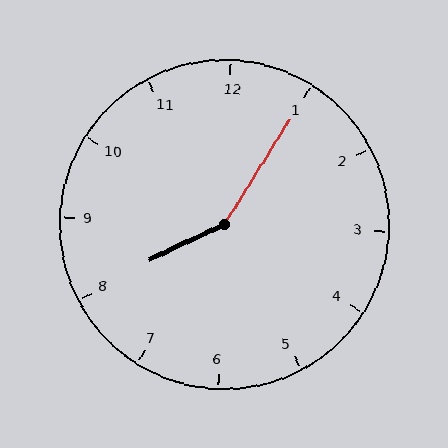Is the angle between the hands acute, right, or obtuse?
It is obtuse.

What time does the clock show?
8:05.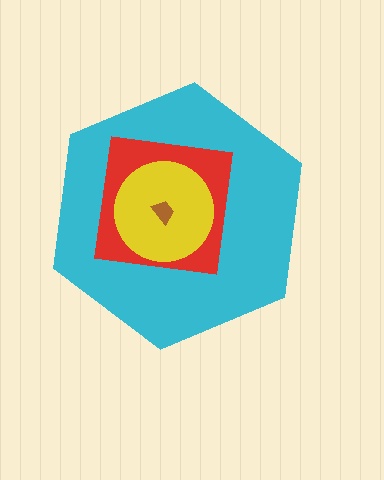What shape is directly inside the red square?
The yellow circle.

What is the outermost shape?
The cyan hexagon.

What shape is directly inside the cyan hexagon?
The red square.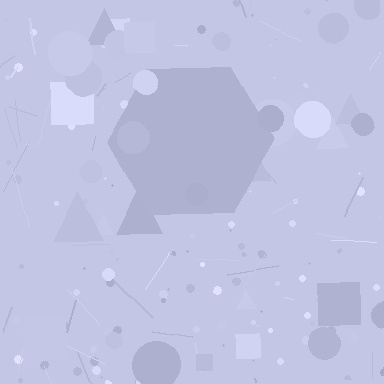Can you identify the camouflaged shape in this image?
The camouflaged shape is a hexagon.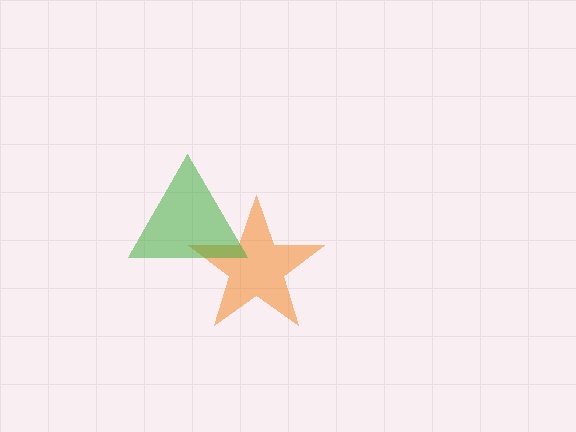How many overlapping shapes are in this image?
There are 2 overlapping shapes in the image.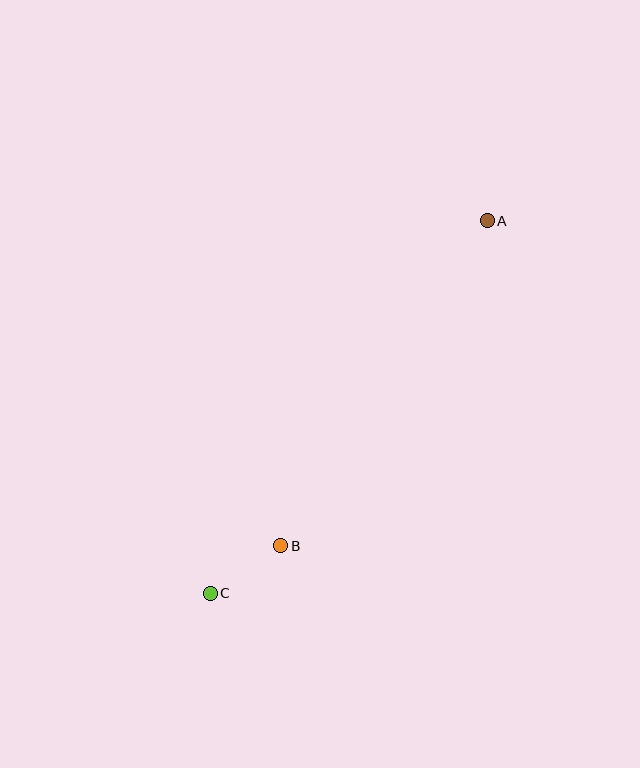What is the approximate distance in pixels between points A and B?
The distance between A and B is approximately 385 pixels.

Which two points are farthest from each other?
Points A and C are farthest from each other.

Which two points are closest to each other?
Points B and C are closest to each other.